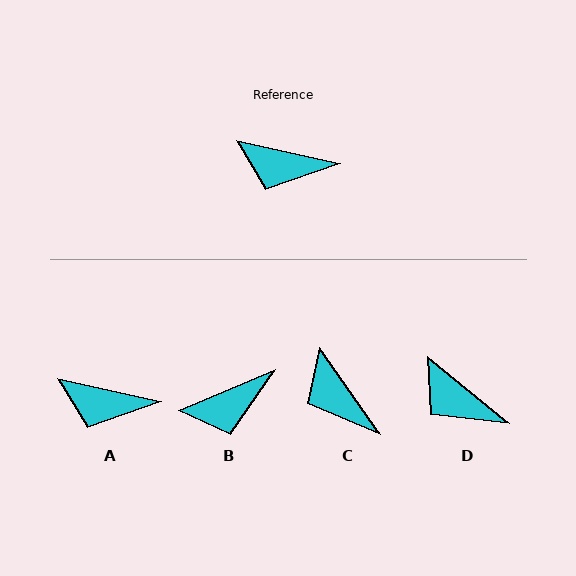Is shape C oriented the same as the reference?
No, it is off by about 42 degrees.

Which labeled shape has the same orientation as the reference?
A.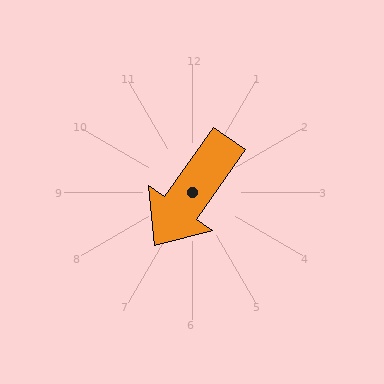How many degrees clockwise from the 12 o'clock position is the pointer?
Approximately 215 degrees.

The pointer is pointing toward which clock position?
Roughly 7 o'clock.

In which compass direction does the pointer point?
Southwest.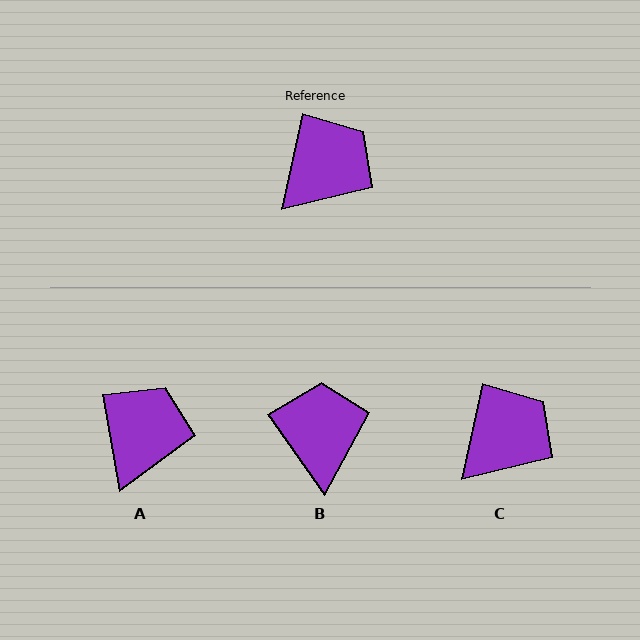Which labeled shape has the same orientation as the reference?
C.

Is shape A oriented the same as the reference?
No, it is off by about 23 degrees.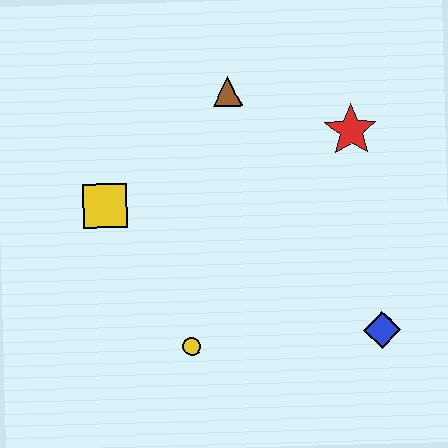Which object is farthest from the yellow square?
The blue diamond is farthest from the yellow square.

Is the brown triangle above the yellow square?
Yes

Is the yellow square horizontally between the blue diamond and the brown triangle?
No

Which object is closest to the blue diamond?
The yellow circle is closest to the blue diamond.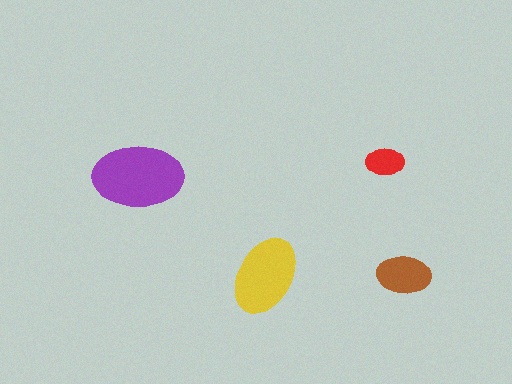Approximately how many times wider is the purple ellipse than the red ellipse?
About 2.5 times wider.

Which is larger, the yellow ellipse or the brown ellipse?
The yellow one.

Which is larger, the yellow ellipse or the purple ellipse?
The purple one.